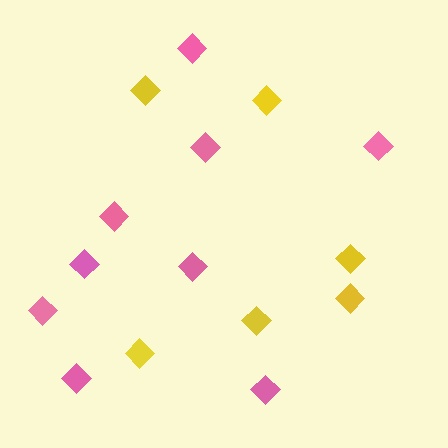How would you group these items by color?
There are 2 groups: one group of pink diamonds (9) and one group of yellow diamonds (6).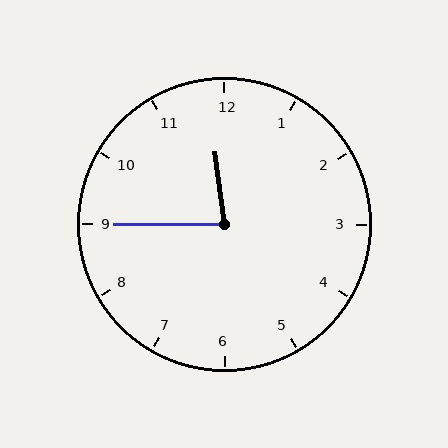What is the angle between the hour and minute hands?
Approximately 82 degrees.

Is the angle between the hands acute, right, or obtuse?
It is acute.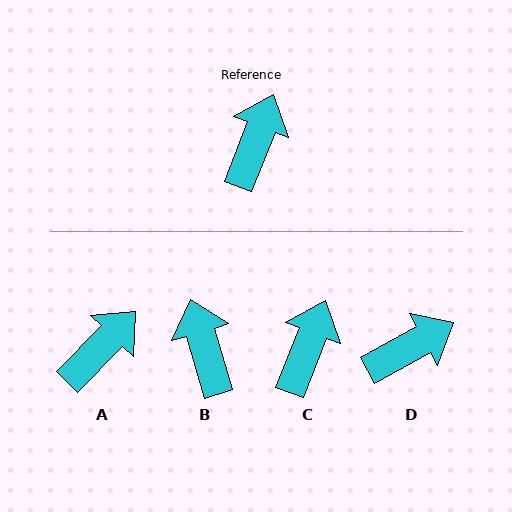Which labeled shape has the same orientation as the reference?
C.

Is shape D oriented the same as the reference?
No, it is off by about 40 degrees.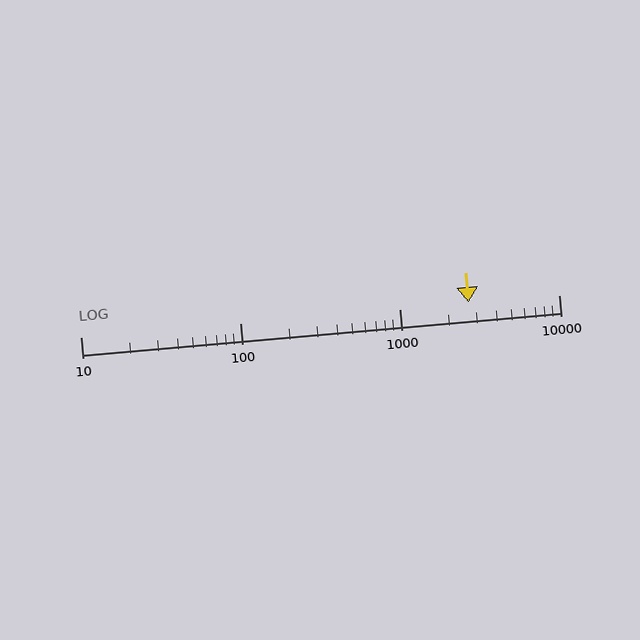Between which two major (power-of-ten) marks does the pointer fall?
The pointer is between 1000 and 10000.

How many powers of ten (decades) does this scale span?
The scale spans 3 decades, from 10 to 10000.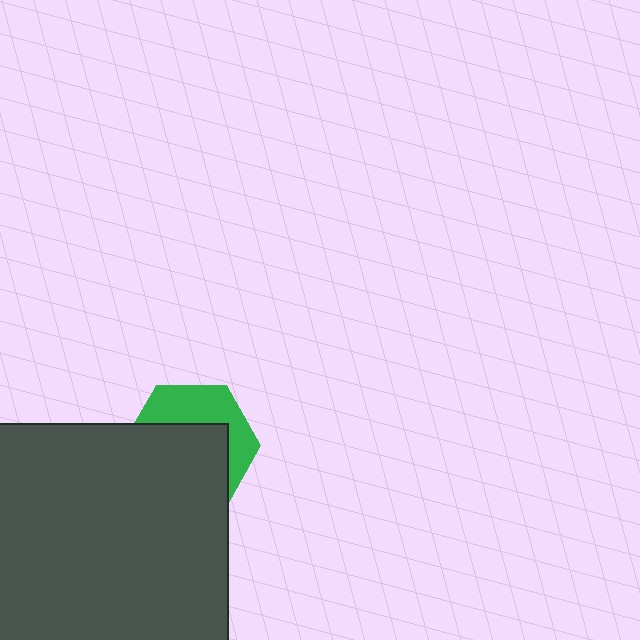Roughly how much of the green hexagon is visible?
A small part of it is visible (roughly 39%).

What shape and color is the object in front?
The object in front is a dark gray rectangle.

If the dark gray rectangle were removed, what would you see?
You would see the complete green hexagon.